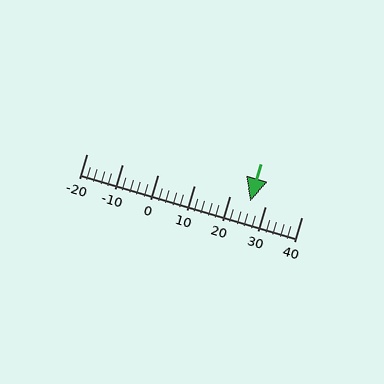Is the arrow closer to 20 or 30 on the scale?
The arrow is closer to 30.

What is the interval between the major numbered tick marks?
The major tick marks are spaced 10 units apart.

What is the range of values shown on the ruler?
The ruler shows values from -20 to 40.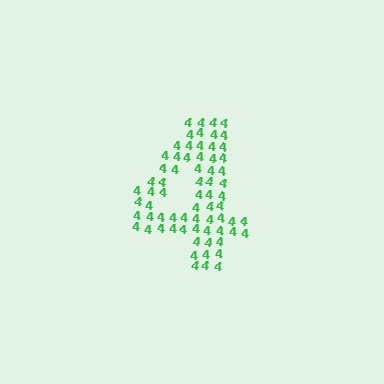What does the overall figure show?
The overall figure shows the digit 4.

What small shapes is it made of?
It is made of small digit 4's.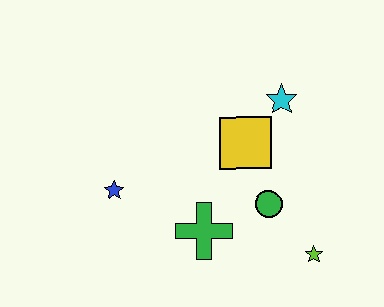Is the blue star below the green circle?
No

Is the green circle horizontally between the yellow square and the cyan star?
Yes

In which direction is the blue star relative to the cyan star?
The blue star is to the left of the cyan star.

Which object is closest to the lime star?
The green circle is closest to the lime star.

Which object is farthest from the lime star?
The blue star is farthest from the lime star.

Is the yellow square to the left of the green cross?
No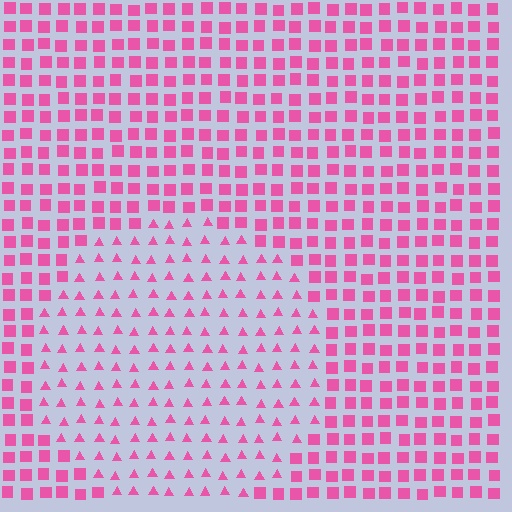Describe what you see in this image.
The image is filled with small pink elements arranged in a uniform grid. A circle-shaped region contains triangles, while the surrounding area contains squares. The boundary is defined purely by the change in element shape.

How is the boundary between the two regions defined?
The boundary is defined by a change in element shape: triangles inside vs. squares outside. All elements share the same color and spacing.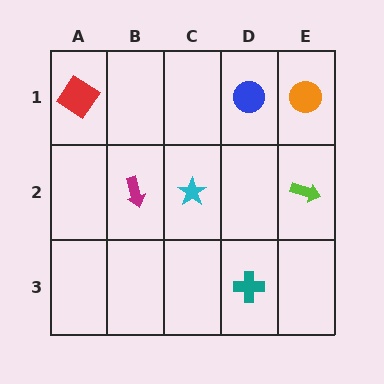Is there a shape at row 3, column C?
No, that cell is empty.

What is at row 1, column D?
A blue circle.